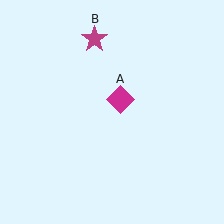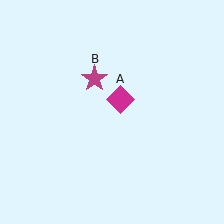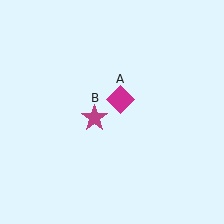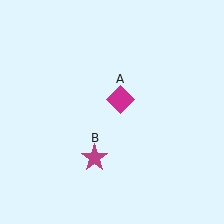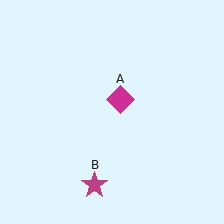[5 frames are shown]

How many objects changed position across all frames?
1 object changed position: magenta star (object B).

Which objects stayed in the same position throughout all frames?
Magenta diamond (object A) remained stationary.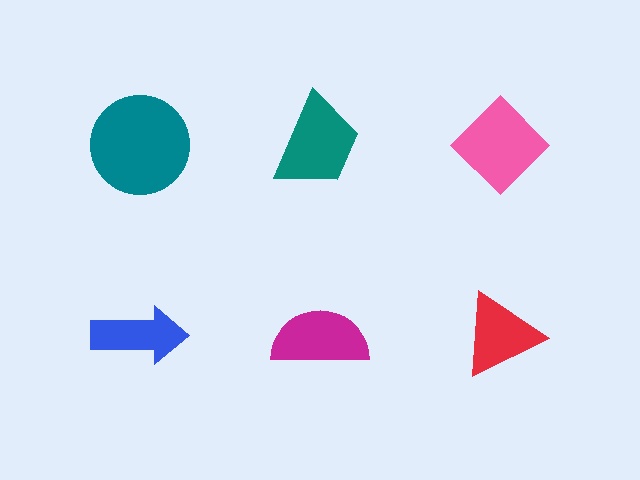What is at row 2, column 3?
A red triangle.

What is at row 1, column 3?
A pink diamond.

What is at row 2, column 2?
A magenta semicircle.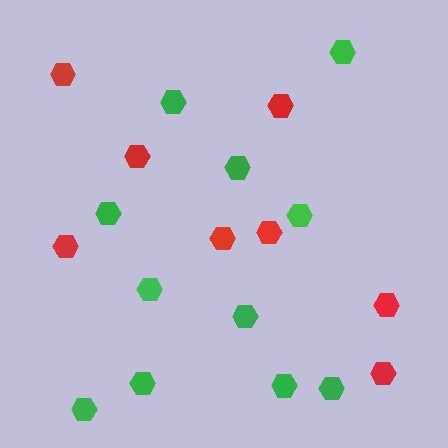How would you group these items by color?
There are 2 groups: one group of red hexagons (8) and one group of green hexagons (11).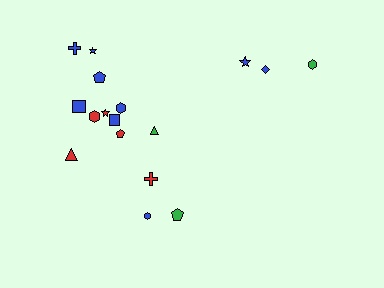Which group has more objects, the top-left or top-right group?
The top-left group.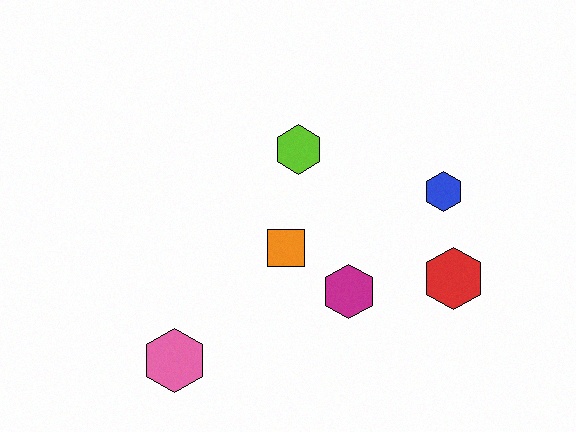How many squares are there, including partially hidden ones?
There is 1 square.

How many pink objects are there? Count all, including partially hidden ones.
There is 1 pink object.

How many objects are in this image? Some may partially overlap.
There are 6 objects.